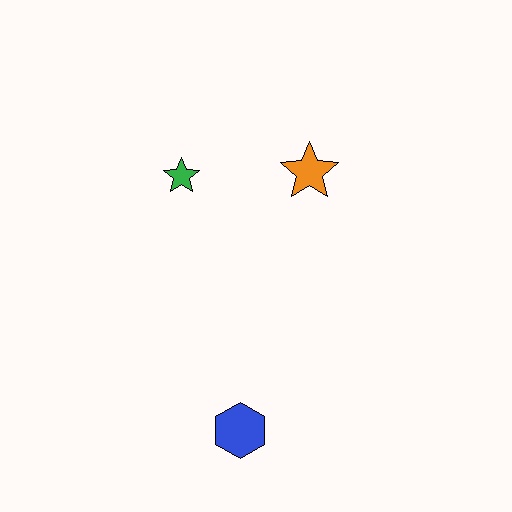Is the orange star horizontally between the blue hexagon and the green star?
No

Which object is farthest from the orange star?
The blue hexagon is farthest from the orange star.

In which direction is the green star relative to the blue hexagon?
The green star is above the blue hexagon.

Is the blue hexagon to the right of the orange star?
No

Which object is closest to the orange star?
The green star is closest to the orange star.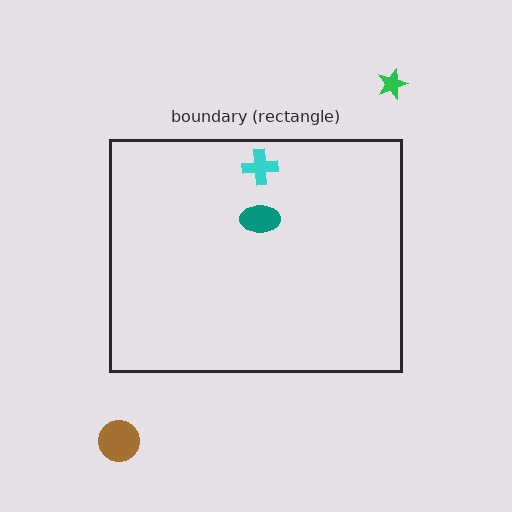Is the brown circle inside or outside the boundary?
Outside.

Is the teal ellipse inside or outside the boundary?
Inside.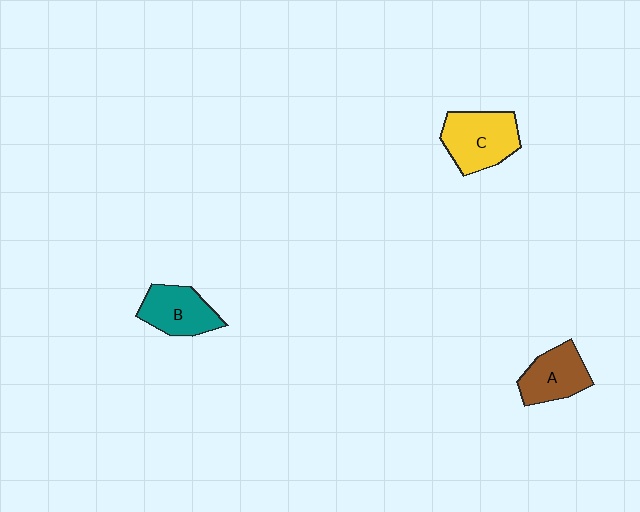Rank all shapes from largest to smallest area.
From largest to smallest: C (yellow), B (teal), A (brown).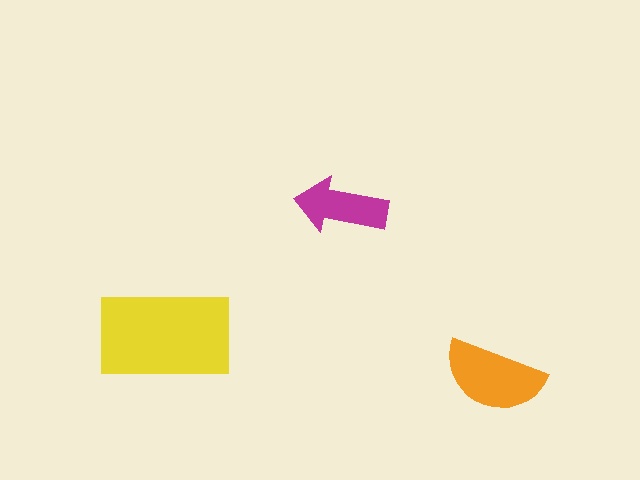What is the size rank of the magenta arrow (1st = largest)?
3rd.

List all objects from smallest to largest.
The magenta arrow, the orange semicircle, the yellow rectangle.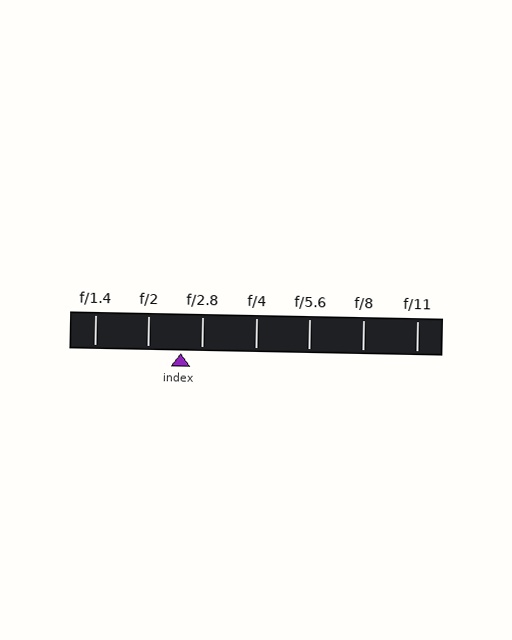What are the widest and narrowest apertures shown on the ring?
The widest aperture shown is f/1.4 and the narrowest is f/11.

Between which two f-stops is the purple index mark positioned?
The index mark is between f/2 and f/2.8.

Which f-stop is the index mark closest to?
The index mark is closest to f/2.8.